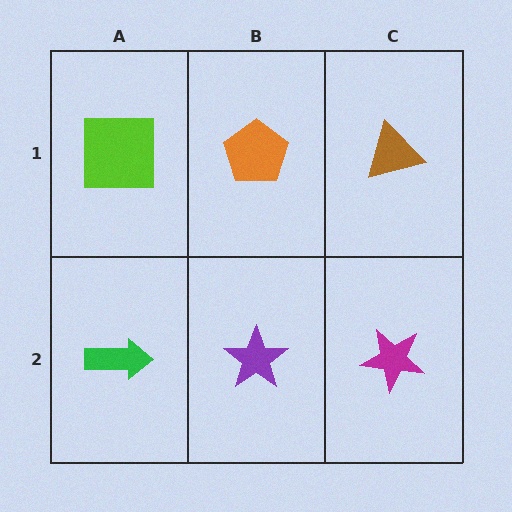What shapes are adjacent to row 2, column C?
A brown triangle (row 1, column C), a purple star (row 2, column B).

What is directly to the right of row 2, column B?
A magenta star.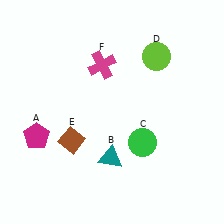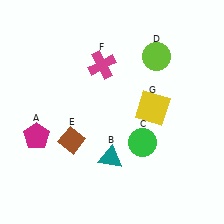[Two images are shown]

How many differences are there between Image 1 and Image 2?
There is 1 difference between the two images.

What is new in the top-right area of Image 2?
A yellow square (G) was added in the top-right area of Image 2.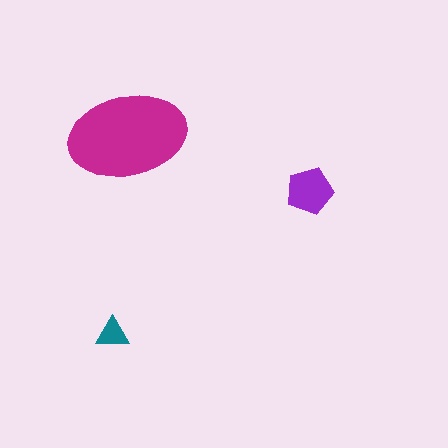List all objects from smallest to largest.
The teal triangle, the purple pentagon, the magenta ellipse.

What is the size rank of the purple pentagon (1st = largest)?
2nd.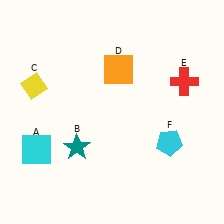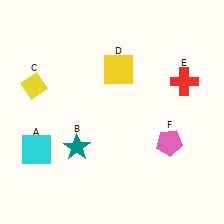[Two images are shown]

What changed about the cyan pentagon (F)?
In Image 1, F is cyan. In Image 2, it changed to pink.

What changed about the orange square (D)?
In Image 1, D is orange. In Image 2, it changed to yellow.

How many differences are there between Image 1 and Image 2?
There are 2 differences between the two images.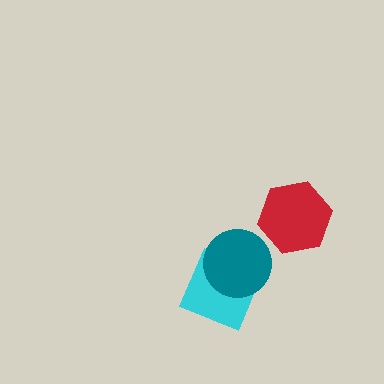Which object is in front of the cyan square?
The teal circle is in front of the cyan square.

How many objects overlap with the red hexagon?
0 objects overlap with the red hexagon.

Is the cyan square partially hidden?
Yes, it is partially covered by another shape.